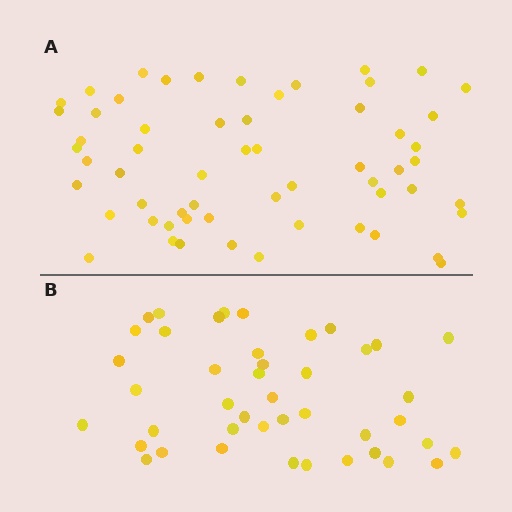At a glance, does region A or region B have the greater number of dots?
Region A (the top region) has more dots.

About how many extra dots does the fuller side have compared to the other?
Region A has approximately 15 more dots than region B.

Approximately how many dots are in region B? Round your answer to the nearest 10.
About 40 dots. (The exact count is 43, which rounds to 40.)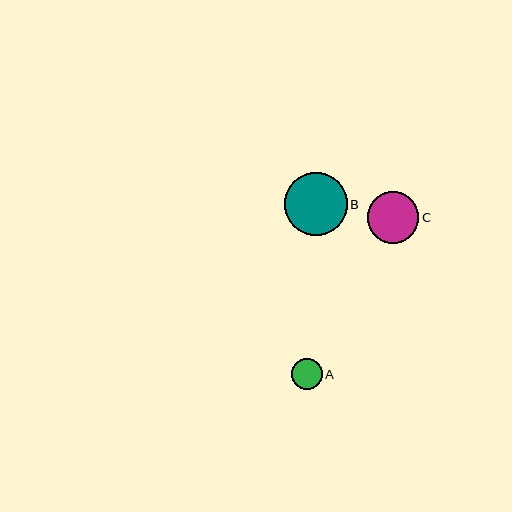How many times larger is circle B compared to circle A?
Circle B is approximately 2.0 times the size of circle A.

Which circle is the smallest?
Circle A is the smallest with a size of approximately 31 pixels.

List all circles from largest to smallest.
From largest to smallest: B, C, A.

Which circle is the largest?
Circle B is the largest with a size of approximately 62 pixels.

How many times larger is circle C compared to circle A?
Circle C is approximately 1.7 times the size of circle A.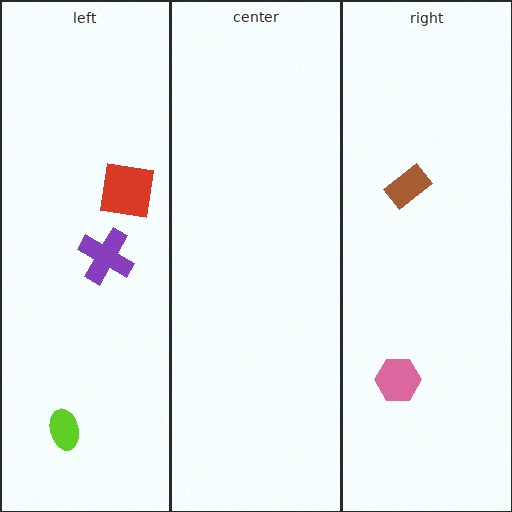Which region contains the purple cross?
The left region.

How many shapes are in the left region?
3.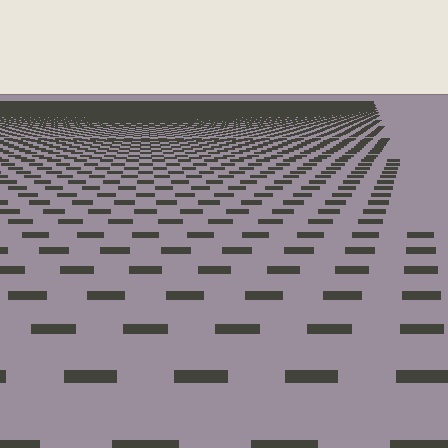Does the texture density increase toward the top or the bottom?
Density increases toward the top.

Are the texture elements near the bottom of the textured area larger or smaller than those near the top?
Larger. Near the bottom, elements are closer to the viewer and appear at a bigger on-screen size.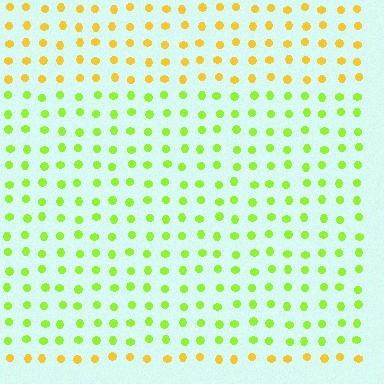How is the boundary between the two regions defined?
The boundary is defined purely by a slight shift in hue (about 45 degrees). Spacing, size, and orientation are identical on both sides.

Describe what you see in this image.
The image is filled with small yellow elements in a uniform arrangement. A rectangle-shaped region is visible where the elements are tinted to a slightly different hue, forming a subtle color boundary.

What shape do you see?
I see a rectangle.